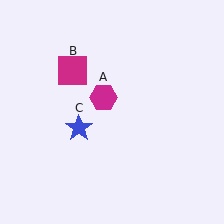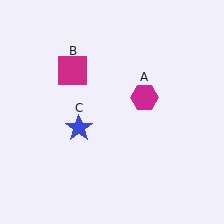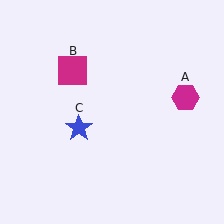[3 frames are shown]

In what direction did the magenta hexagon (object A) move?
The magenta hexagon (object A) moved right.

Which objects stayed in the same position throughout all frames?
Magenta square (object B) and blue star (object C) remained stationary.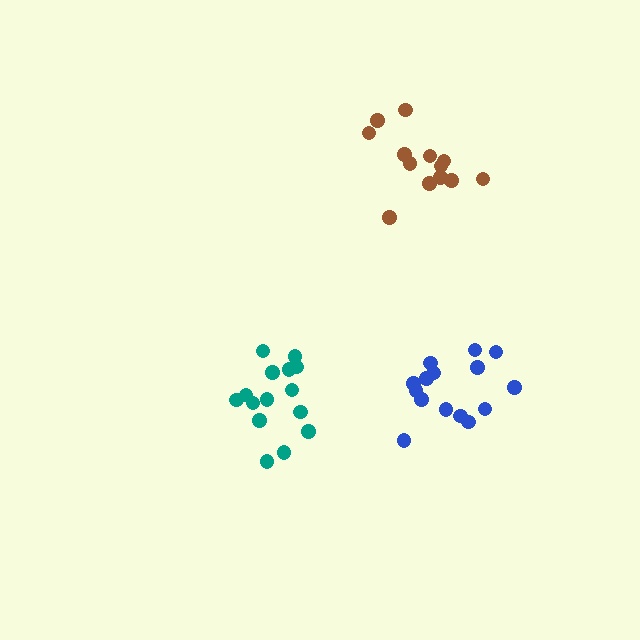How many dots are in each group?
Group 1: 15 dots, Group 2: 13 dots, Group 3: 15 dots (43 total).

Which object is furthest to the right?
The blue cluster is rightmost.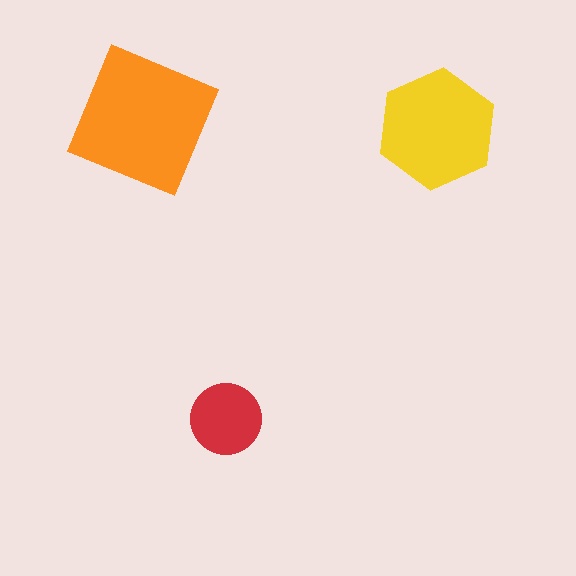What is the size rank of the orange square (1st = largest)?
1st.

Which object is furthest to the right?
The yellow hexagon is rightmost.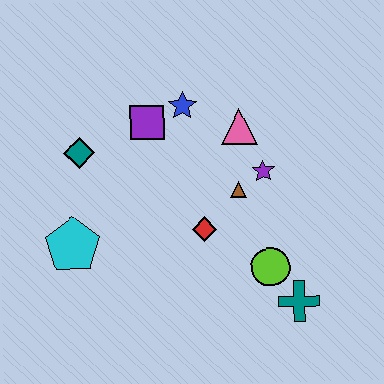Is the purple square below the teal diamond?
No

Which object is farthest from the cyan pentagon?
The teal cross is farthest from the cyan pentagon.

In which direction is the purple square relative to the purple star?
The purple square is to the left of the purple star.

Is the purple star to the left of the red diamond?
No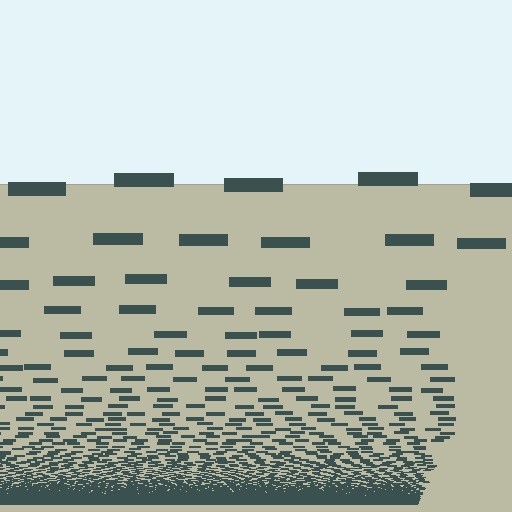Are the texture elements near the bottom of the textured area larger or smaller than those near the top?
Smaller. The gradient is inverted — elements near the bottom are smaller and denser.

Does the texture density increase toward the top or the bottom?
Density increases toward the bottom.